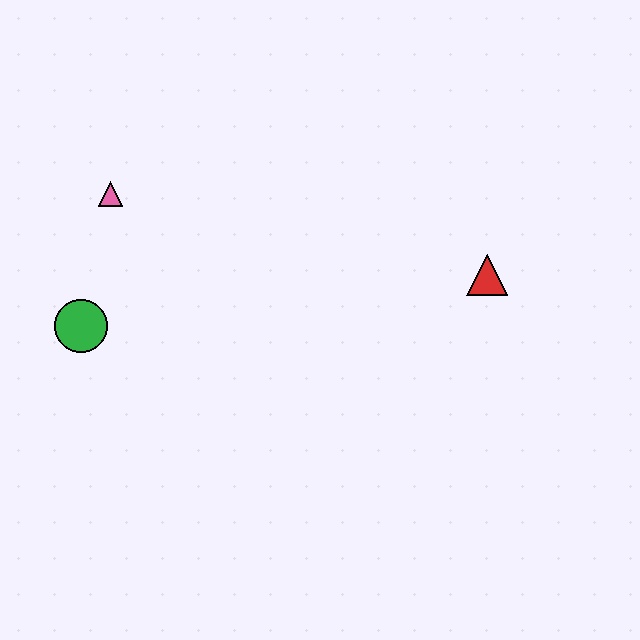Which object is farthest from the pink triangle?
The red triangle is farthest from the pink triangle.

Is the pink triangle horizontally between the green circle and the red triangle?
Yes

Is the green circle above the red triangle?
No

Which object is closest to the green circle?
The pink triangle is closest to the green circle.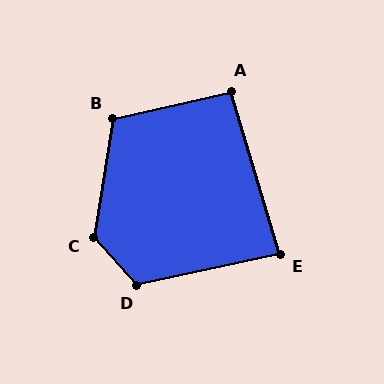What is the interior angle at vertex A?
Approximately 94 degrees (approximately right).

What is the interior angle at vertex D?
Approximately 120 degrees (obtuse).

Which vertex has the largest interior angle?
C, at approximately 129 degrees.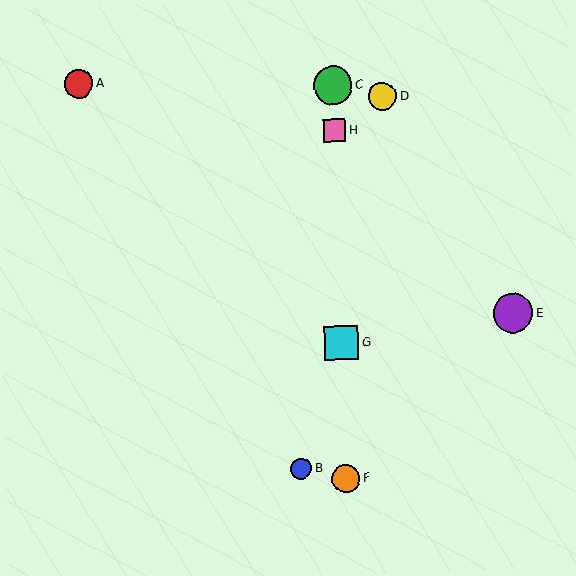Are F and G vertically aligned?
Yes, both are at x≈346.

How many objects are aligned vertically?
4 objects (C, F, G, H) are aligned vertically.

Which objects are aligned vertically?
Objects C, F, G, H are aligned vertically.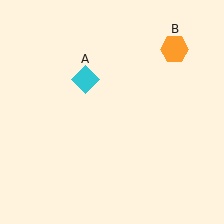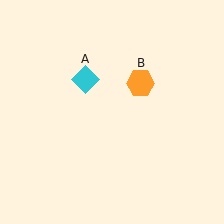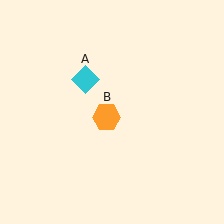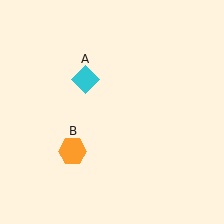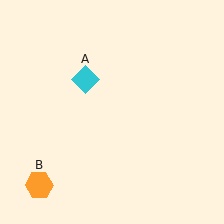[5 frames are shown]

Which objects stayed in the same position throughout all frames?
Cyan diamond (object A) remained stationary.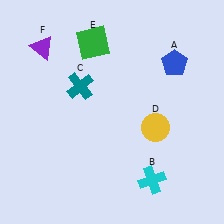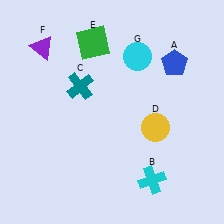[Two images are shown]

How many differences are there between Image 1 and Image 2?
There is 1 difference between the two images.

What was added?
A cyan circle (G) was added in Image 2.